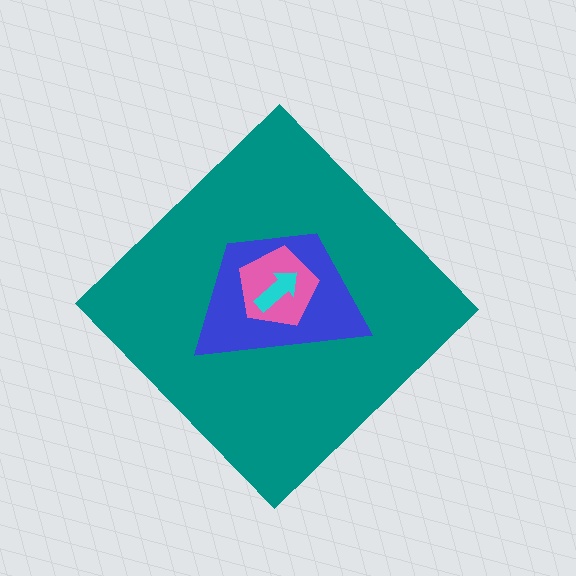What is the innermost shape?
The cyan arrow.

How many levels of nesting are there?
4.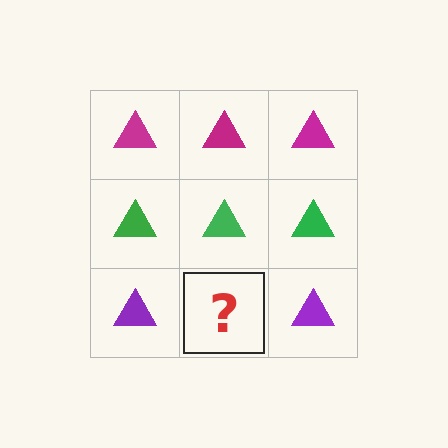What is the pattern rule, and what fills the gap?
The rule is that each row has a consistent color. The gap should be filled with a purple triangle.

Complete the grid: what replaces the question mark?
The question mark should be replaced with a purple triangle.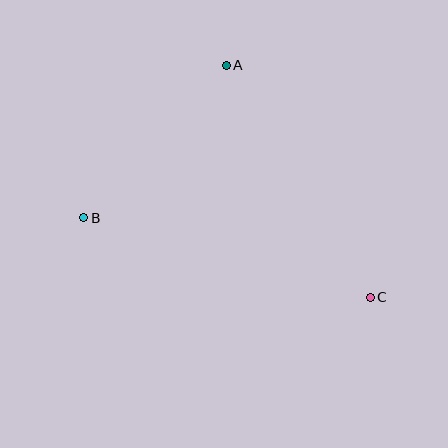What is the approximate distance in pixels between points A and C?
The distance between A and C is approximately 273 pixels.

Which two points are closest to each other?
Points A and B are closest to each other.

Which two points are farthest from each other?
Points B and C are farthest from each other.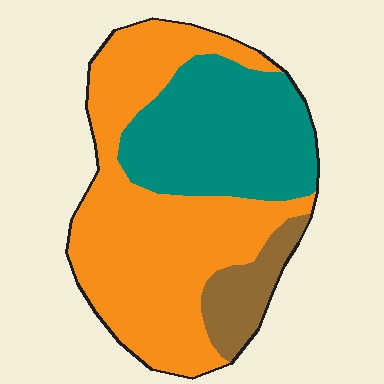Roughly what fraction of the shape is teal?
Teal covers about 35% of the shape.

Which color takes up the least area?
Brown, at roughly 10%.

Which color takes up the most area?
Orange, at roughly 55%.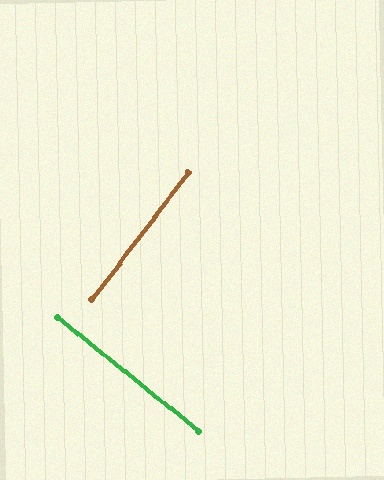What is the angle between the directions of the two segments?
Approximately 88 degrees.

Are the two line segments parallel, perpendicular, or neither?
Perpendicular — they meet at approximately 88°.